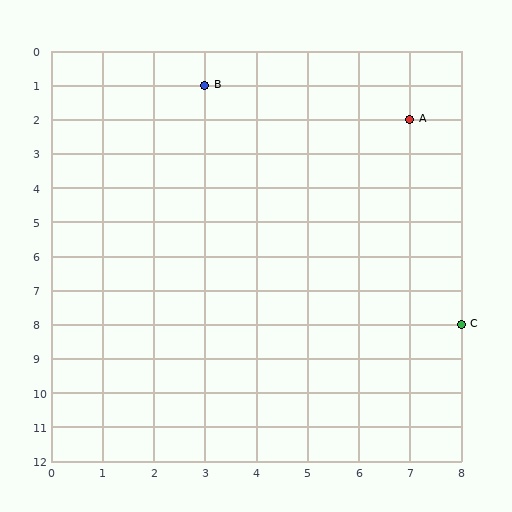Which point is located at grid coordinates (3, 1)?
Point B is at (3, 1).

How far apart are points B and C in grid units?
Points B and C are 5 columns and 7 rows apart (about 8.6 grid units diagonally).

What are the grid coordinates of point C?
Point C is at grid coordinates (8, 8).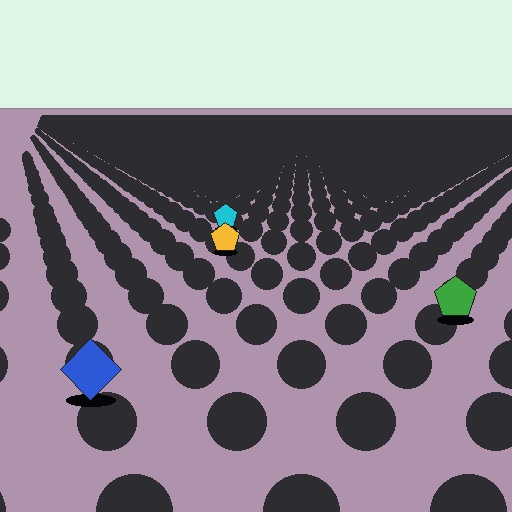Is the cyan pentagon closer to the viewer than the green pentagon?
No. The green pentagon is closer — you can tell from the texture gradient: the ground texture is coarser near it.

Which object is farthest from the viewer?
The cyan pentagon is farthest from the viewer. It appears smaller and the ground texture around it is denser.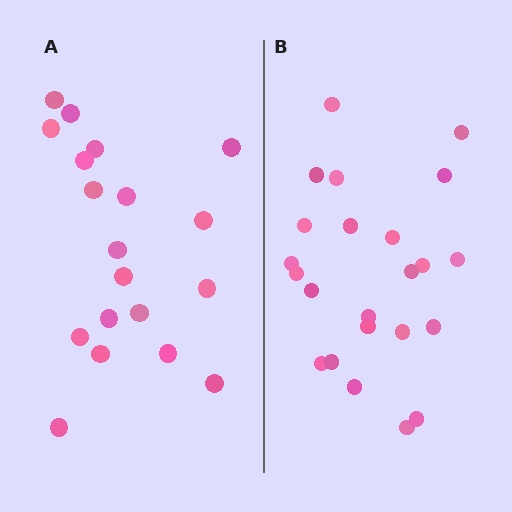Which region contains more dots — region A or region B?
Region B (the right region) has more dots.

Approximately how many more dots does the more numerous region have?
Region B has about 4 more dots than region A.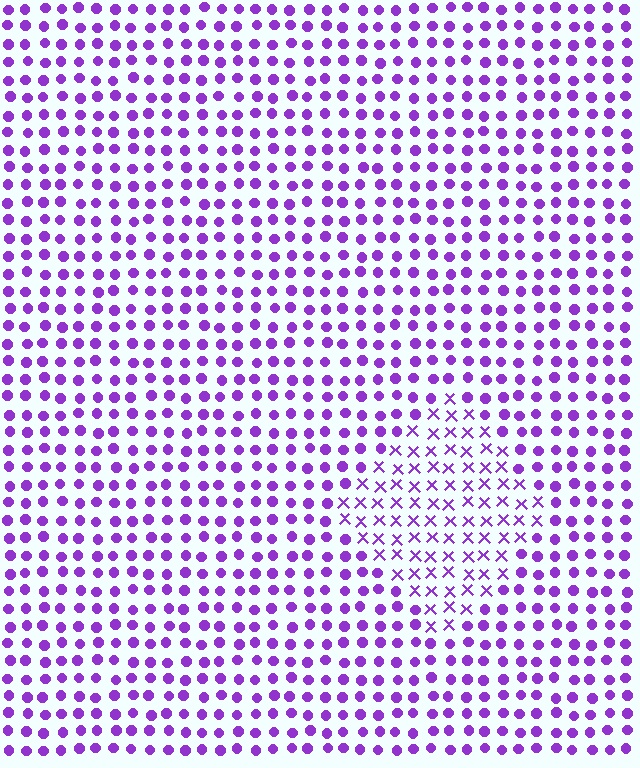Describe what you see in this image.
The image is filled with small purple elements arranged in a uniform grid. A diamond-shaped region contains X marks, while the surrounding area contains circles. The boundary is defined purely by the change in element shape.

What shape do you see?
I see a diamond.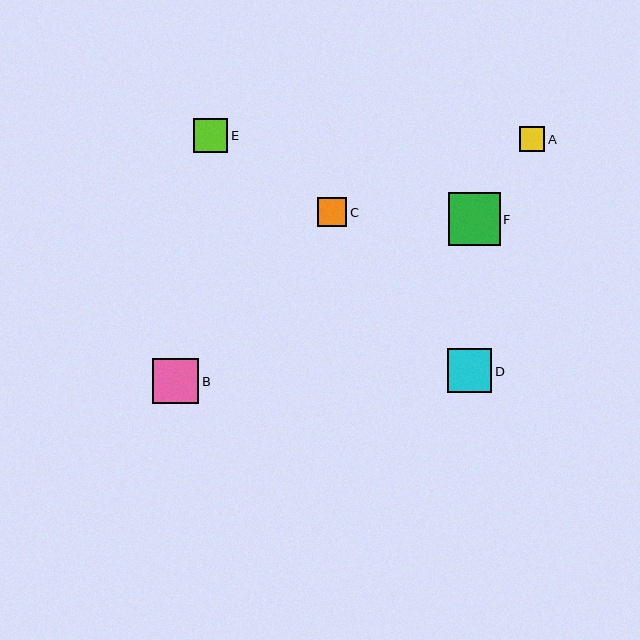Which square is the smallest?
Square A is the smallest with a size of approximately 25 pixels.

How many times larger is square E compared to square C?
Square E is approximately 1.2 times the size of square C.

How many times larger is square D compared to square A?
Square D is approximately 1.7 times the size of square A.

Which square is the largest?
Square F is the largest with a size of approximately 52 pixels.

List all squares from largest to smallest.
From largest to smallest: F, B, D, E, C, A.